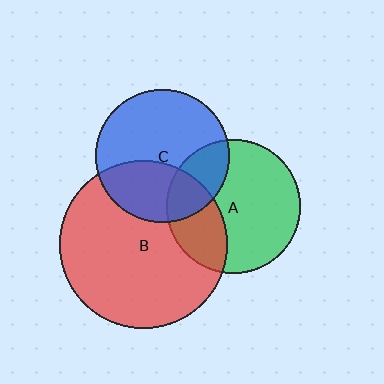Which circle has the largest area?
Circle B (red).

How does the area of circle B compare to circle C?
Approximately 1.6 times.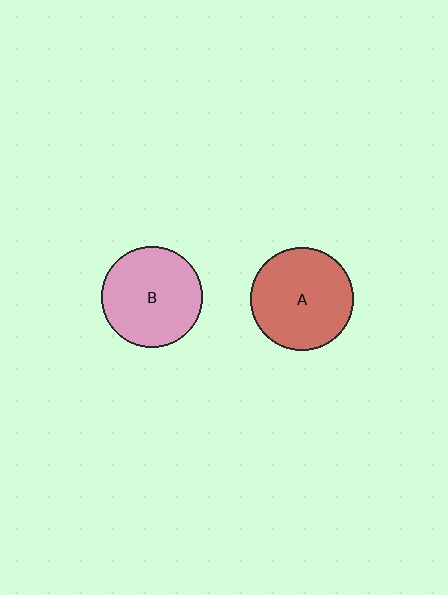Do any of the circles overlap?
No, none of the circles overlap.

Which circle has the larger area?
Circle A (red).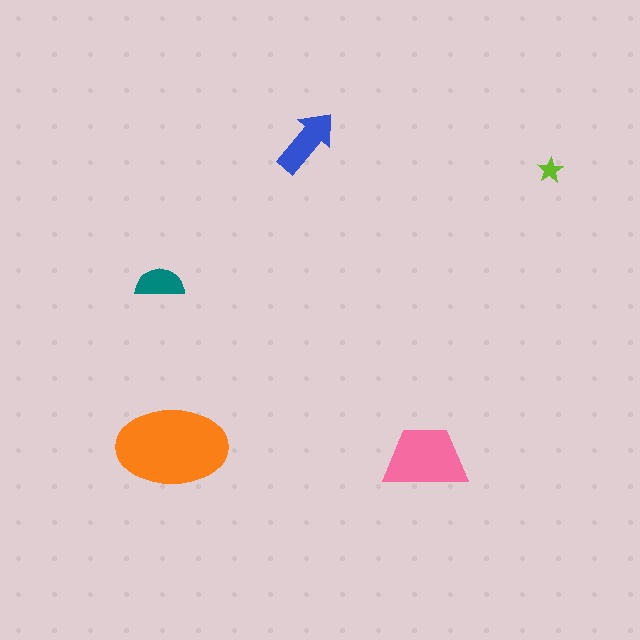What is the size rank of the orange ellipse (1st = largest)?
1st.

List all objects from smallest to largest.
The lime star, the teal semicircle, the blue arrow, the pink trapezoid, the orange ellipse.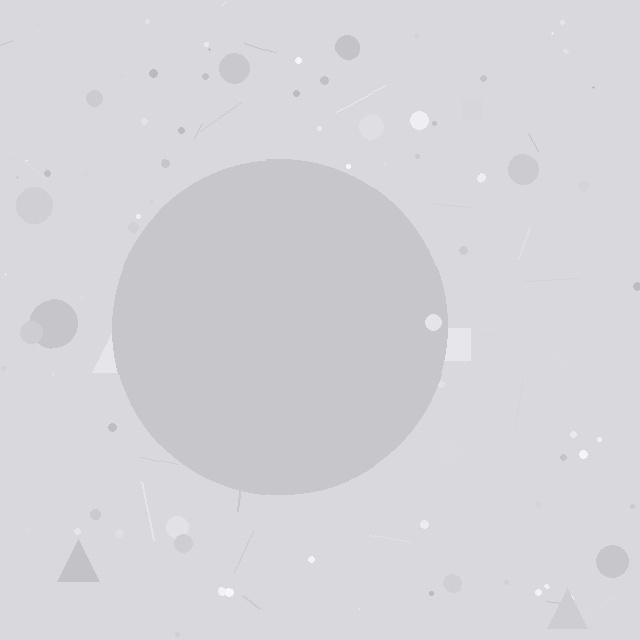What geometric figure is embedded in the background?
A circle is embedded in the background.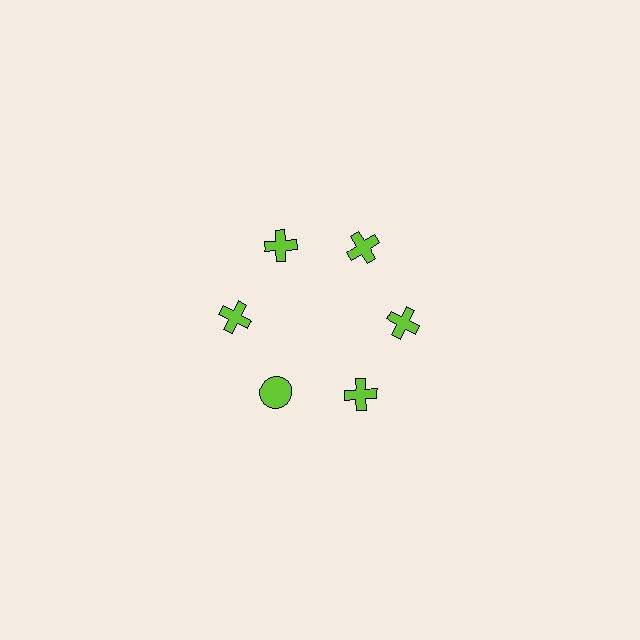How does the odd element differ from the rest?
It has a different shape: circle instead of cross.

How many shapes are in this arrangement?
There are 6 shapes arranged in a ring pattern.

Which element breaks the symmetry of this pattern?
The lime circle at roughly the 7 o'clock position breaks the symmetry. All other shapes are lime crosses.